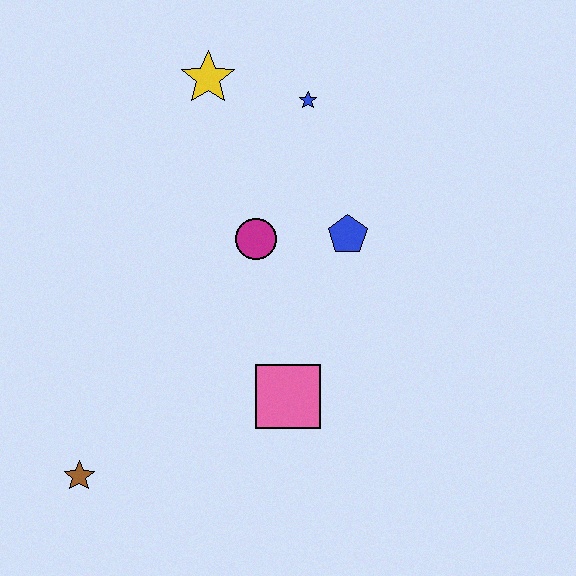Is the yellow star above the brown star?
Yes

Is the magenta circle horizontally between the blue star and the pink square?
No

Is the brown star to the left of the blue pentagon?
Yes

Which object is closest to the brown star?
The pink square is closest to the brown star.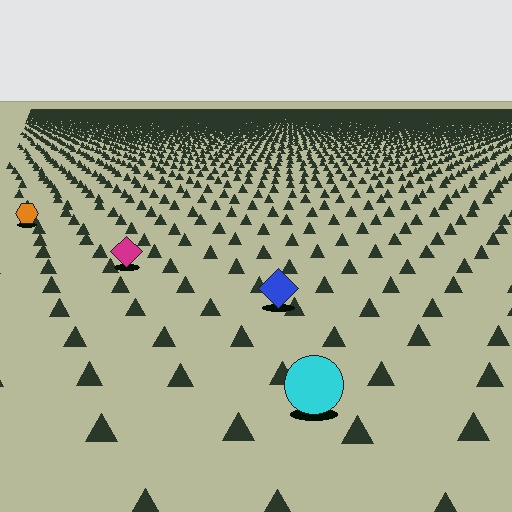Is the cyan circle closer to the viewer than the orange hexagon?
Yes. The cyan circle is closer — you can tell from the texture gradient: the ground texture is coarser near it.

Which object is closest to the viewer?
The cyan circle is closest. The texture marks near it are larger and more spread out.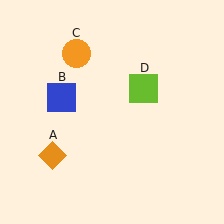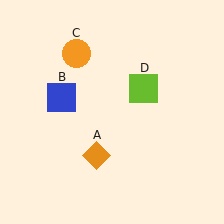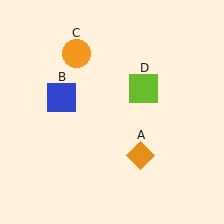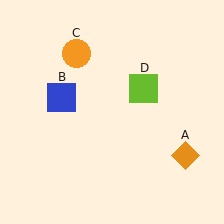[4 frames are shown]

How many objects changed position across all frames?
1 object changed position: orange diamond (object A).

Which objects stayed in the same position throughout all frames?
Blue square (object B) and orange circle (object C) and lime square (object D) remained stationary.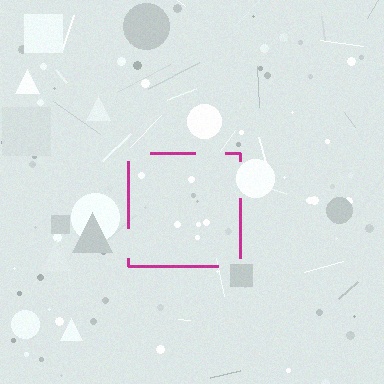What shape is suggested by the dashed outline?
The dashed outline suggests a square.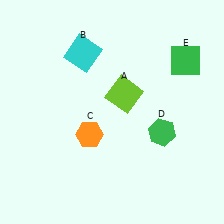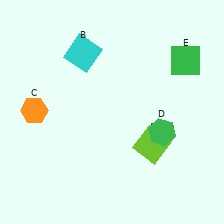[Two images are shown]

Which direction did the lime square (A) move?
The lime square (A) moved down.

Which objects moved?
The objects that moved are: the lime square (A), the orange hexagon (C).